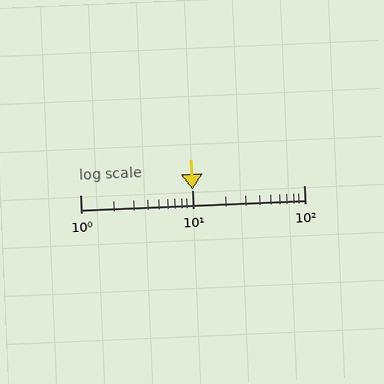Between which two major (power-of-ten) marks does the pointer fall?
The pointer is between 10 and 100.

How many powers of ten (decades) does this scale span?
The scale spans 2 decades, from 1 to 100.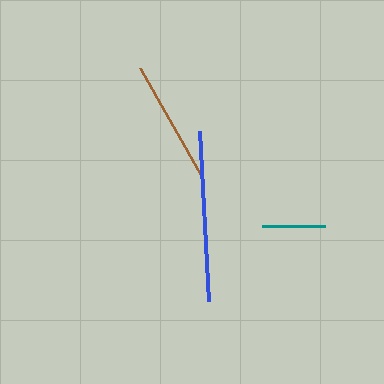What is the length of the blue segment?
The blue segment is approximately 170 pixels long.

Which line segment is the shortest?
The teal line is the shortest at approximately 63 pixels.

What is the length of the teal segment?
The teal segment is approximately 63 pixels long.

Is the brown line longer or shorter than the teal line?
The brown line is longer than the teal line.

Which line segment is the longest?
The blue line is the longest at approximately 170 pixels.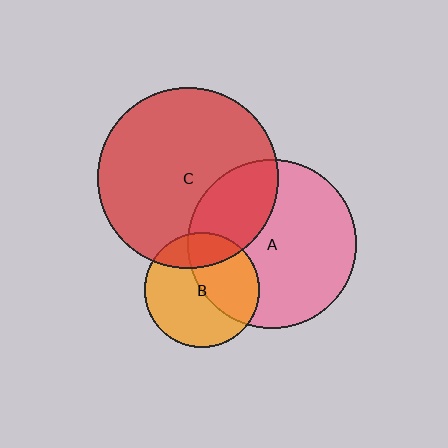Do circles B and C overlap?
Yes.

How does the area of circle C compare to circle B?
Approximately 2.5 times.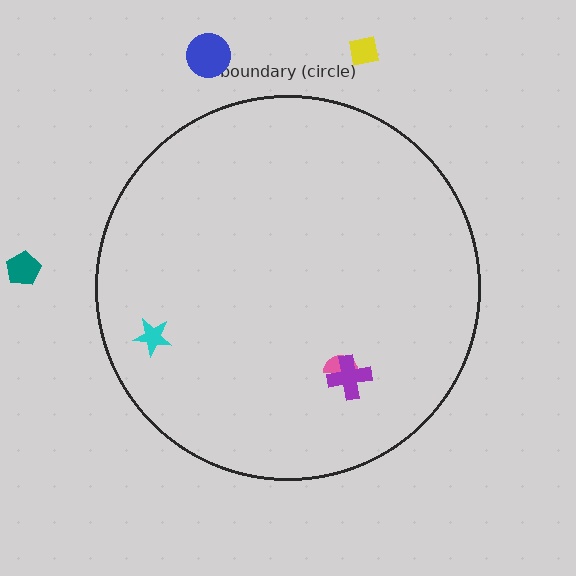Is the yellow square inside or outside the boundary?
Outside.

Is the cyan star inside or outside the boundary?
Inside.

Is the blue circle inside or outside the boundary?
Outside.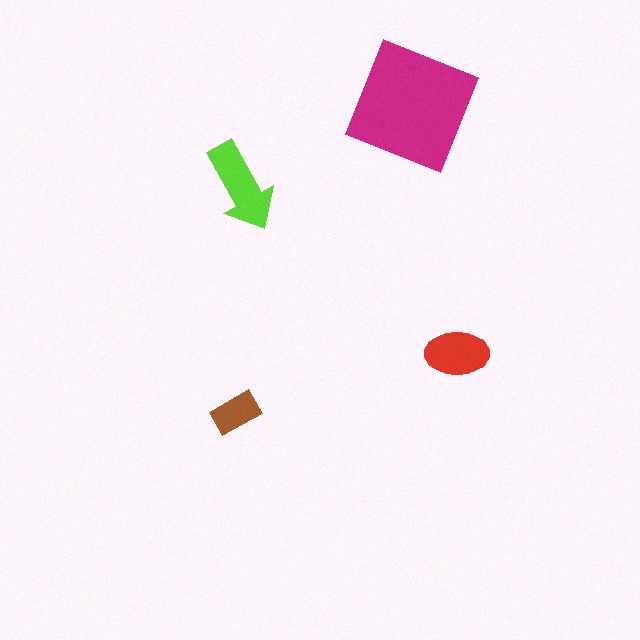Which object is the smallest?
The brown rectangle.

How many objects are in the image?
There are 4 objects in the image.